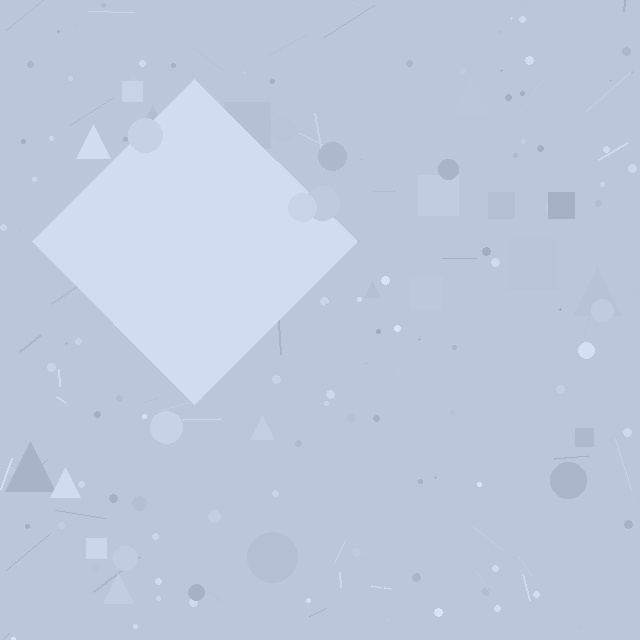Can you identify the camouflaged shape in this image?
The camouflaged shape is a diamond.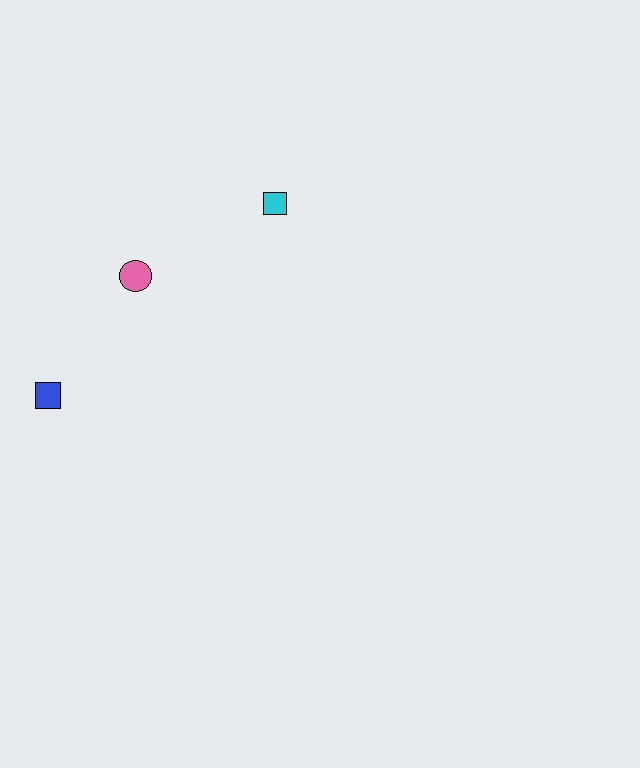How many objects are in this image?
There are 3 objects.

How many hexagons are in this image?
There are no hexagons.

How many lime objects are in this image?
There are no lime objects.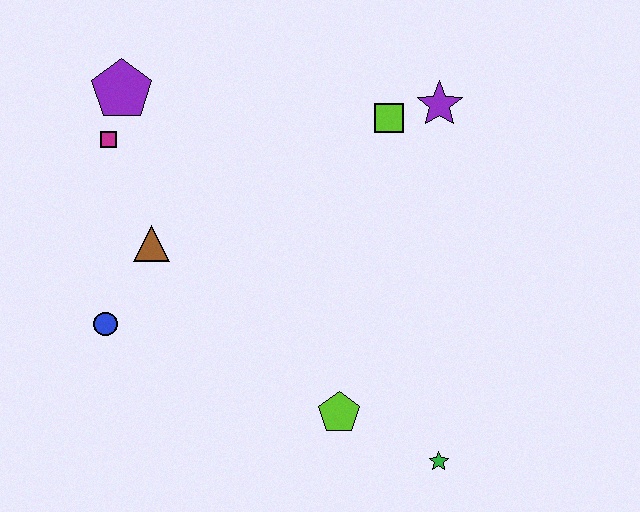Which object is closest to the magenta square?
The purple pentagon is closest to the magenta square.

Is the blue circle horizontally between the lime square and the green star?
No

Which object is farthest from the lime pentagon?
The purple pentagon is farthest from the lime pentagon.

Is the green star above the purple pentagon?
No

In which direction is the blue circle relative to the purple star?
The blue circle is to the left of the purple star.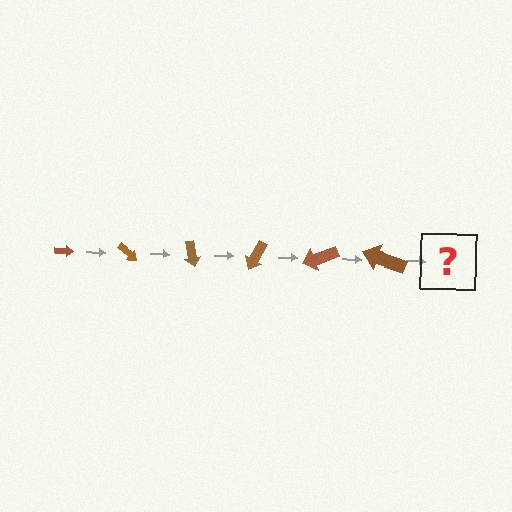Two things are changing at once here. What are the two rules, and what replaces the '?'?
The two rules are that the arrow grows larger each step and it rotates 40 degrees each step. The '?' should be an arrow, larger than the previous one and rotated 240 degrees from the start.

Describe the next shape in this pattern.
It should be an arrow, larger than the previous one and rotated 240 degrees from the start.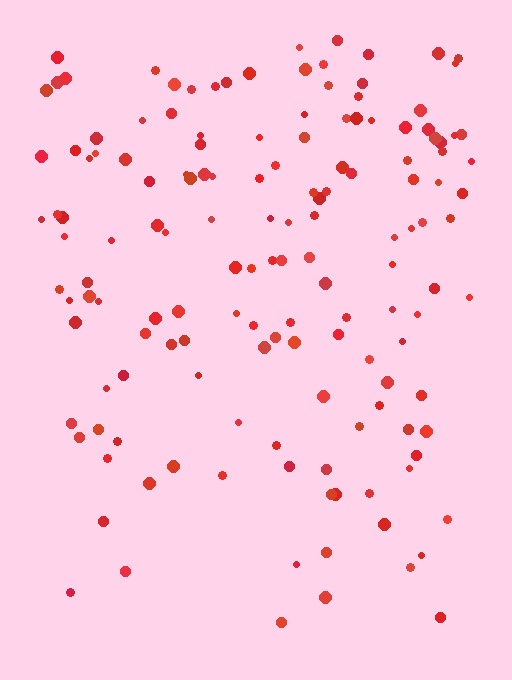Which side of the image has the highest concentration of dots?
The top.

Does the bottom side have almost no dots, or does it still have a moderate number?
Still a moderate number, just noticeably fewer than the top.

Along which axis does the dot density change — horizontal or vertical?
Vertical.